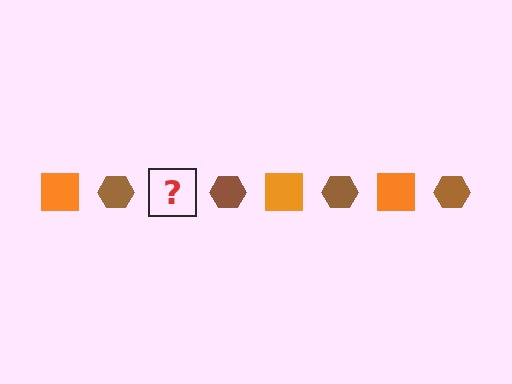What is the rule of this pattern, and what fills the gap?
The rule is that the pattern alternates between orange square and brown hexagon. The gap should be filled with an orange square.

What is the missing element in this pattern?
The missing element is an orange square.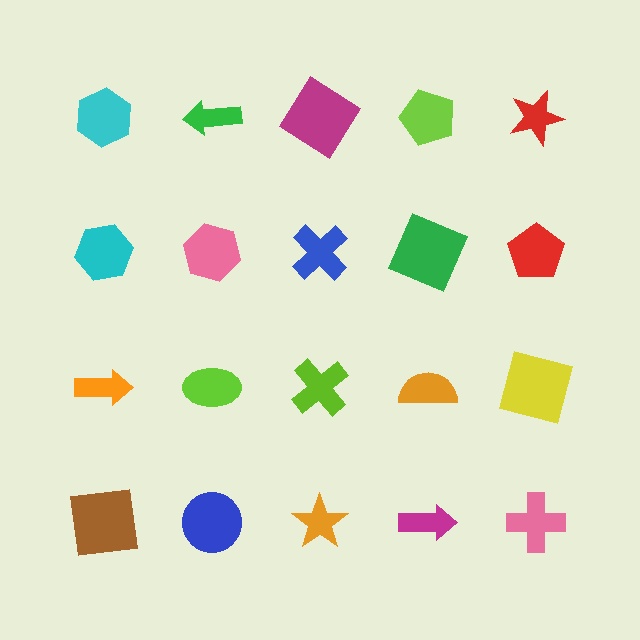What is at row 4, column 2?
A blue circle.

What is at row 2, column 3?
A blue cross.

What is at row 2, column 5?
A red pentagon.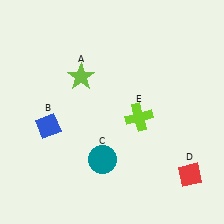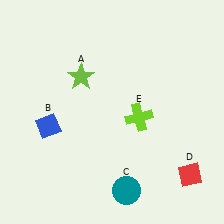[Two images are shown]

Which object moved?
The teal circle (C) moved down.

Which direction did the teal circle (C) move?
The teal circle (C) moved down.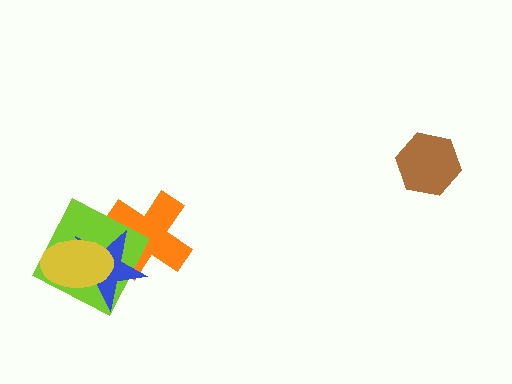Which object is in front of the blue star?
The yellow ellipse is in front of the blue star.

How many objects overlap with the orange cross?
2 objects overlap with the orange cross.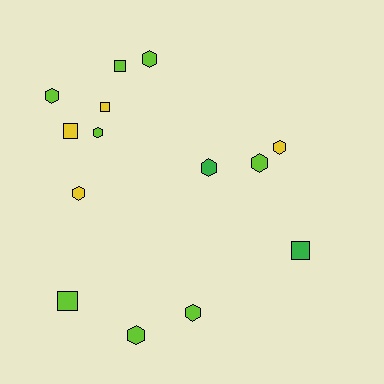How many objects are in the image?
There are 14 objects.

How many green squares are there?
There is 1 green square.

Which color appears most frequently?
Lime, with 8 objects.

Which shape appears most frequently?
Hexagon, with 9 objects.